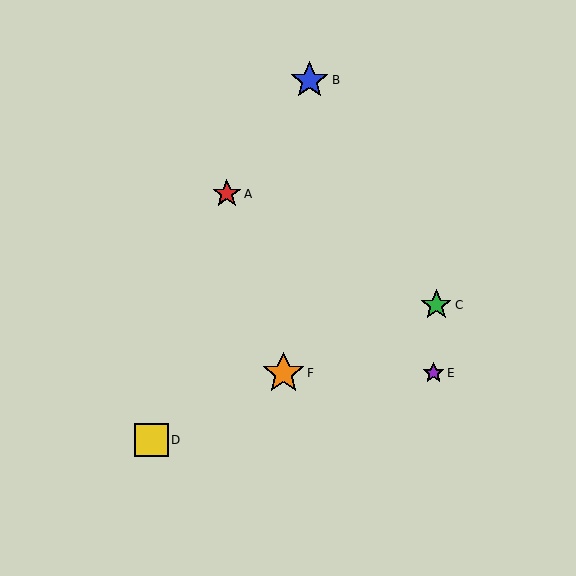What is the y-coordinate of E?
Object E is at y≈373.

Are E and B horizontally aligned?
No, E is at y≈373 and B is at y≈80.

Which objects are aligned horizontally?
Objects E, F are aligned horizontally.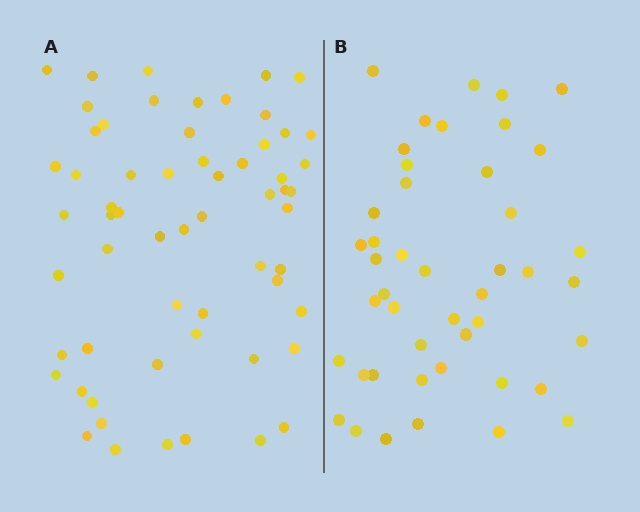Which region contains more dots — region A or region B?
Region A (the left region) has more dots.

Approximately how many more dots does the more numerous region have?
Region A has approximately 15 more dots than region B.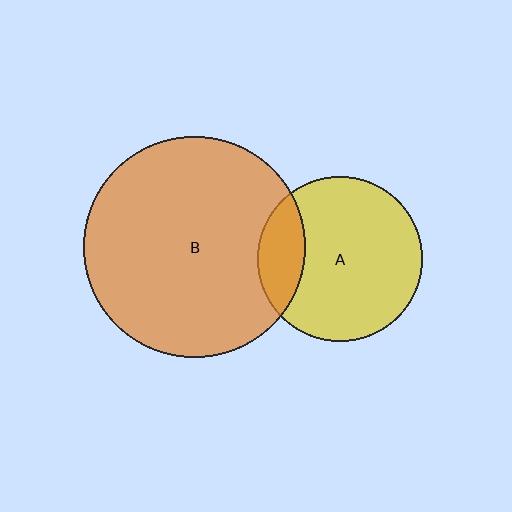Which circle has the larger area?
Circle B (orange).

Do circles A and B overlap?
Yes.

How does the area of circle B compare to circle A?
Approximately 1.8 times.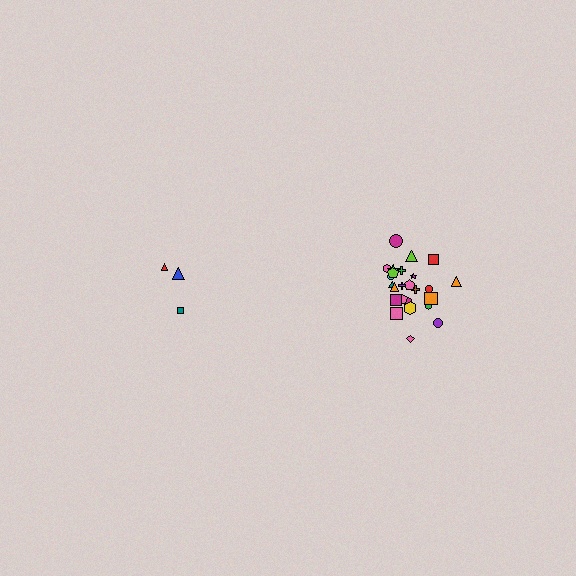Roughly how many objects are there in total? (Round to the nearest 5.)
Roughly 30 objects in total.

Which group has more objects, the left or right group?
The right group.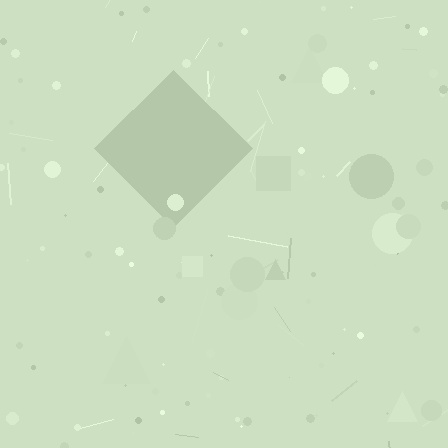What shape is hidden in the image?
A diamond is hidden in the image.